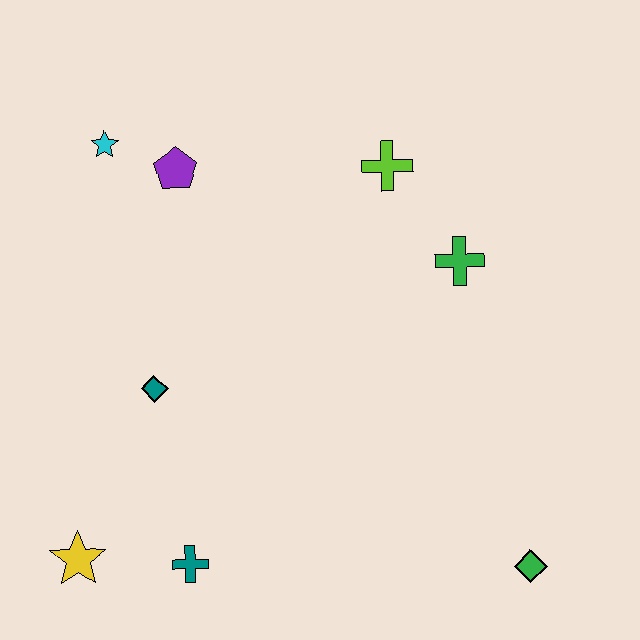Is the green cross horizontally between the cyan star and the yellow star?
No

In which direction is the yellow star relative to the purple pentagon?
The yellow star is below the purple pentagon.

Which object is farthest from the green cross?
The yellow star is farthest from the green cross.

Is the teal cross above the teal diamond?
No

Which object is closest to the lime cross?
The green cross is closest to the lime cross.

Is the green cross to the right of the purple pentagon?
Yes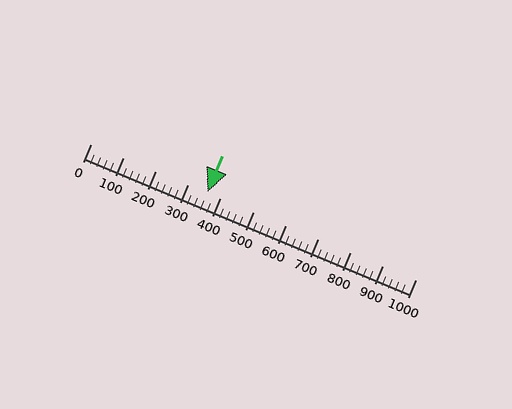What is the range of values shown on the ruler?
The ruler shows values from 0 to 1000.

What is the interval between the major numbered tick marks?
The major tick marks are spaced 100 units apart.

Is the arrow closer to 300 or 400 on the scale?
The arrow is closer to 400.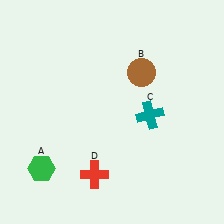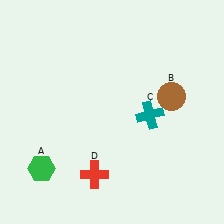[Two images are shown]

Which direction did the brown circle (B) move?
The brown circle (B) moved right.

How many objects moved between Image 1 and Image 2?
1 object moved between the two images.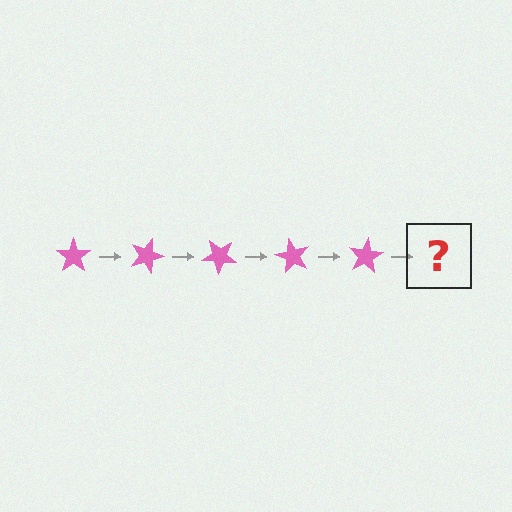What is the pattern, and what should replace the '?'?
The pattern is that the star rotates 20 degrees each step. The '?' should be a pink star rotated 100 degrees.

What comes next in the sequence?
The next element should be a pink star rotated 100 degrees.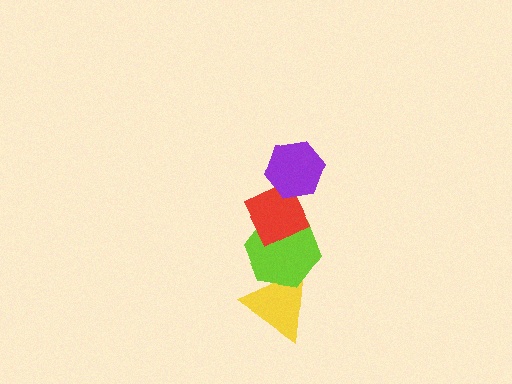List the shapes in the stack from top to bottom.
From top to bottom: the purple hexagon, the red diamond, the lime hexagon, the yellow triangle.